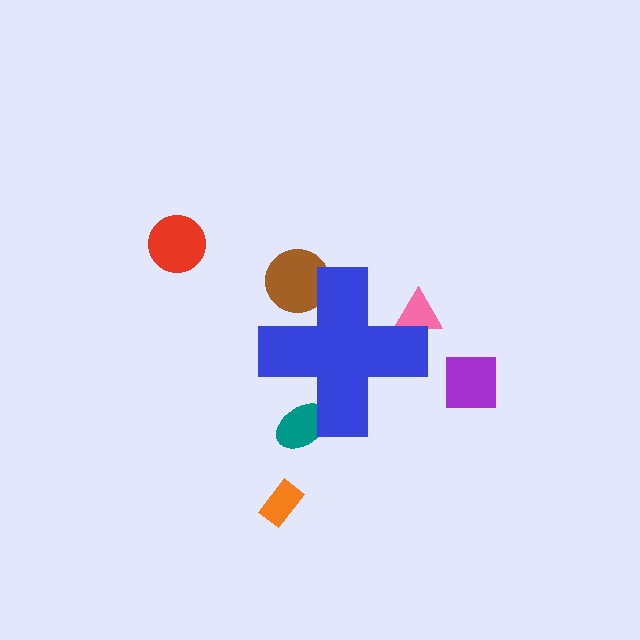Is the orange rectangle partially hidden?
No, the orange rectangle is fully visible.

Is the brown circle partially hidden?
Yes, the brown circle is partially hidden behind the blue cross.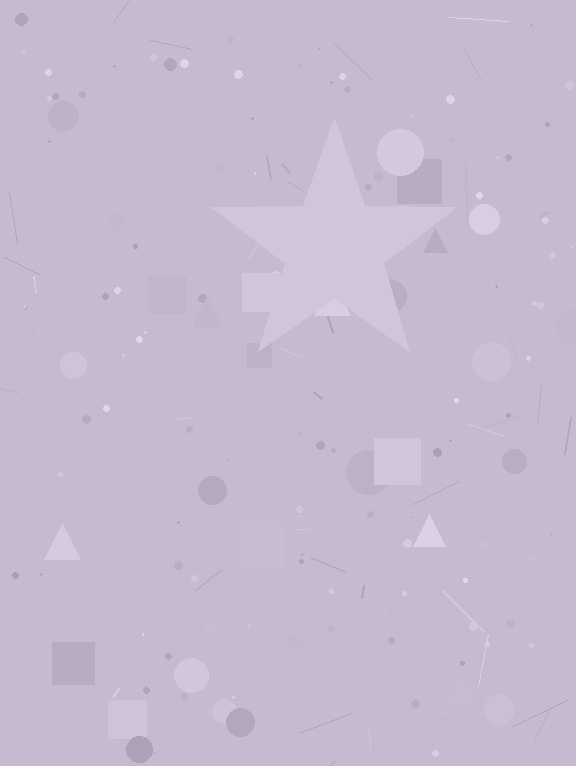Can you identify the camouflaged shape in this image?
The camouflaged shape is a star.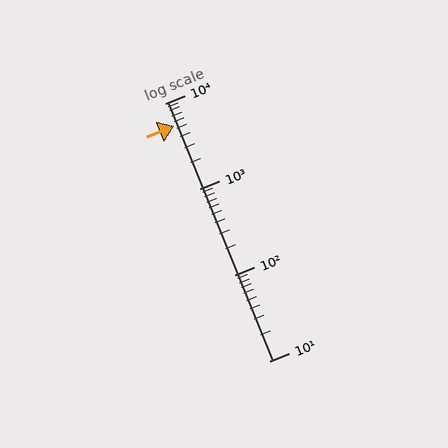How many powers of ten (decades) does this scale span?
The scale spans 3 decades, from 10 to 10000.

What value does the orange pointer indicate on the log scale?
The pointer indicates approximately 5400.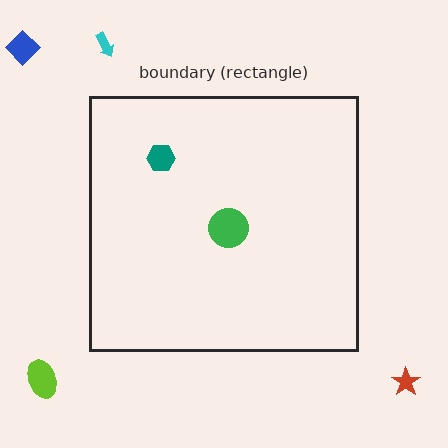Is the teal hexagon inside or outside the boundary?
Inside.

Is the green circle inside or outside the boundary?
Inside.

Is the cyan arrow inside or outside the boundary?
Outside.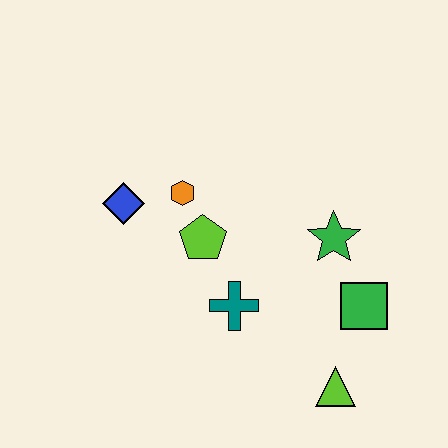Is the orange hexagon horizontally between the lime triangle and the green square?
No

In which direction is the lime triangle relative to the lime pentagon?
The lime triangle is below the lime pentagon.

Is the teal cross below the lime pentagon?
Yes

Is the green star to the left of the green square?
Yes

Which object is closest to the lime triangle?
The green square is closest to the lime triangle.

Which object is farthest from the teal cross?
The blue diamond is farthest from the teal cross.